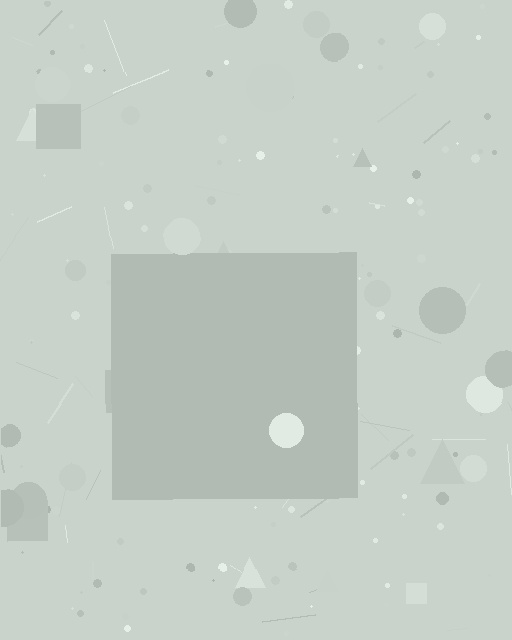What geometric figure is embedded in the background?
A square is embedded in the background.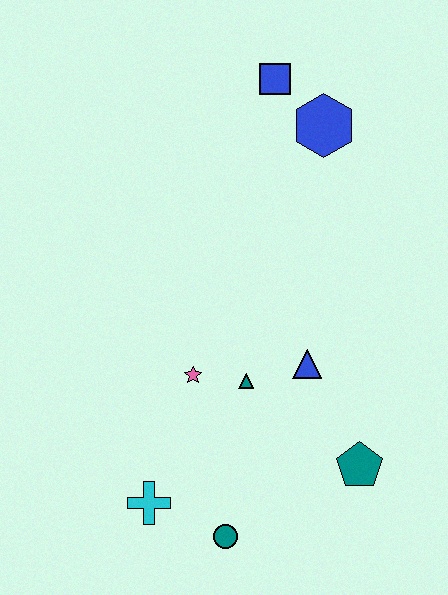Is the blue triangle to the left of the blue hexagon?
Yes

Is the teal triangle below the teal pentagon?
No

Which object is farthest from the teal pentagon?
The blue square is farthest from the teal pentagon.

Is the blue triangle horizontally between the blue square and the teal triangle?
No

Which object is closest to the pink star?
The teal triangle is closest to the pink star.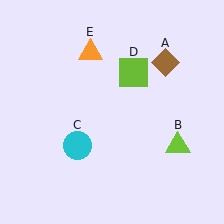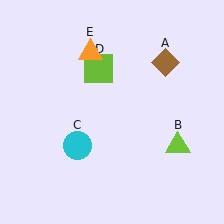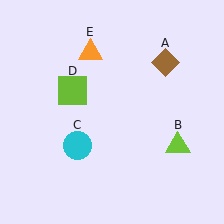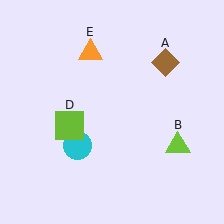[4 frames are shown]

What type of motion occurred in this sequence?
The lime square (object D) rotated counterclockwise around the center of the scene.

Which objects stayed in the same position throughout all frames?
Brown diamond (object A) and lime triangle (object B) and cyan circle (object C) and orange triangle (object E) remained stationary.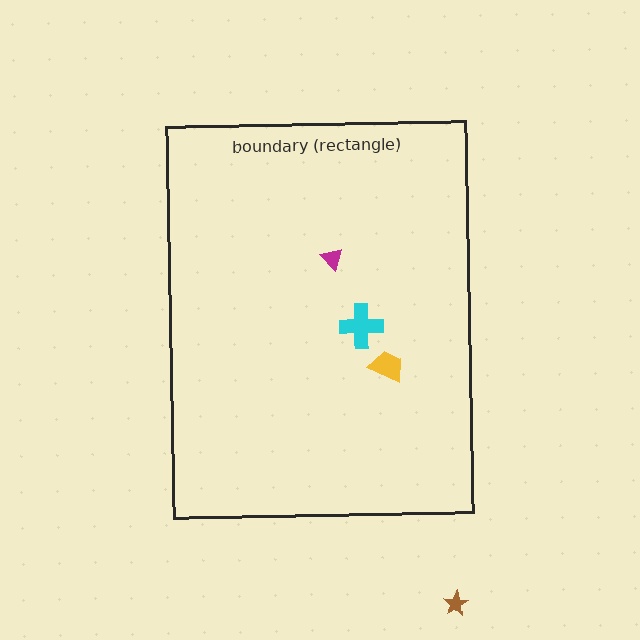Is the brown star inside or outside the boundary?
Outside.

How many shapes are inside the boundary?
3 inside, 1 outside.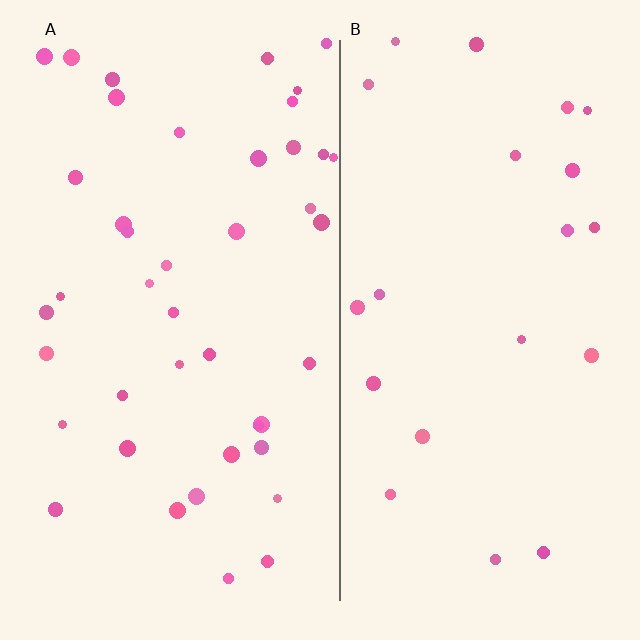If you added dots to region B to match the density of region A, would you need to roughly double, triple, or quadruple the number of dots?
Approximately double.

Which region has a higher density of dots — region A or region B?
A (the left).